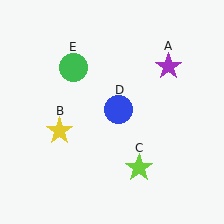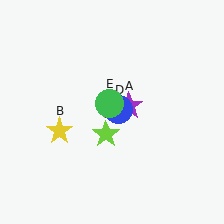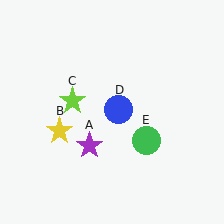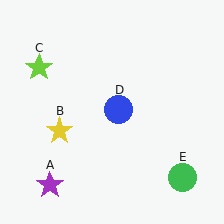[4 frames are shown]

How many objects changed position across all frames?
3 objects changed position: purple star (object A), lime star (object C), green circle (object E).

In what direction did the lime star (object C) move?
The lime star (object C) moved up and to the left.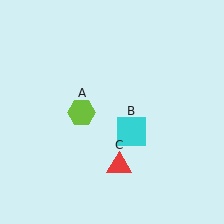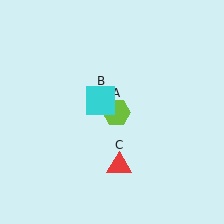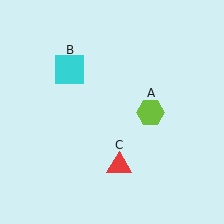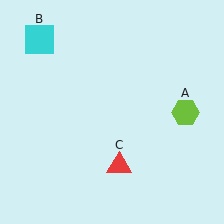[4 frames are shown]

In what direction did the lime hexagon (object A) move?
The lime hexagon (object A) moved right.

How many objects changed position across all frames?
2 objects changed position: lime hexagon (object A), cyan square (object B).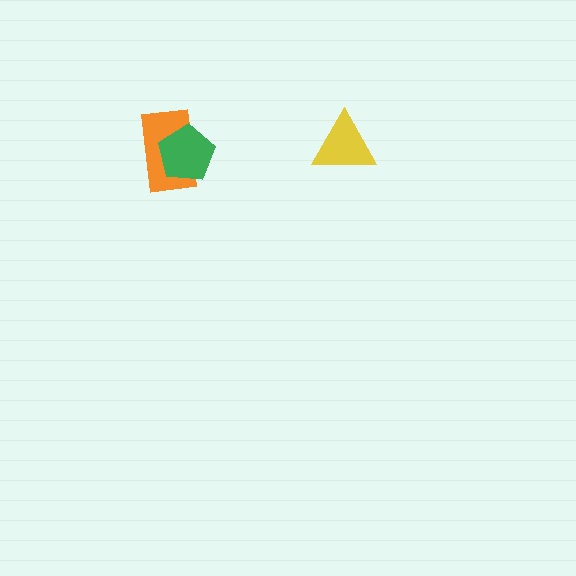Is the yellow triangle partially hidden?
No, no other shape covers it.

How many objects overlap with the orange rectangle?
1 object overlaps with the orange rectangle.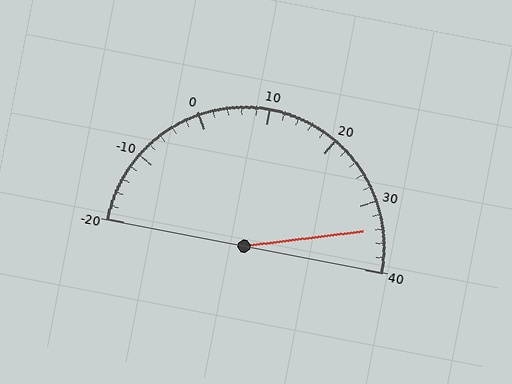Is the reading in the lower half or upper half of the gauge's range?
The reading is in the upper half of the range (-20 to 40).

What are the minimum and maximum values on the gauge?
The gauge ranges from -20 to 40.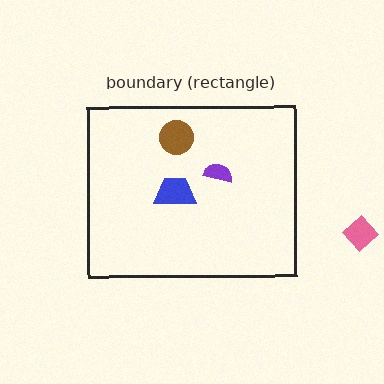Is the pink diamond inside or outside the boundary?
Outside.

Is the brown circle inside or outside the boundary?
Inside.